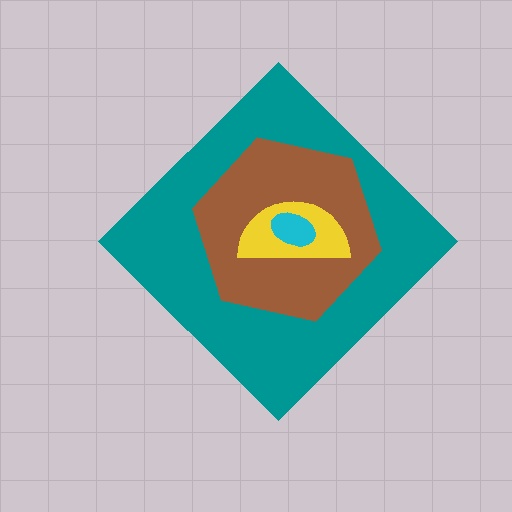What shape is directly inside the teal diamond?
The brown hexagon.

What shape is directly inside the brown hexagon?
The yellow semicircle.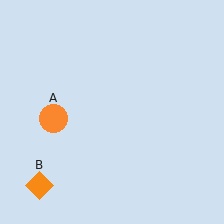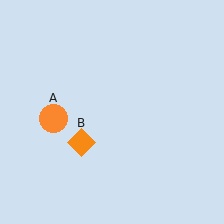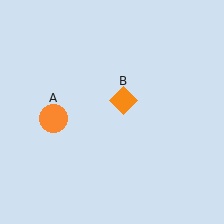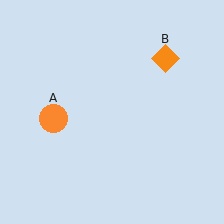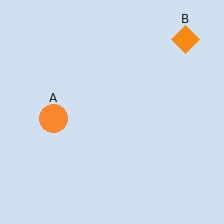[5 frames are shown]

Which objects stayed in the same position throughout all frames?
Orange circle (object A) remained stationary.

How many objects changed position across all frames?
1 object changed position: orange diamond (object B).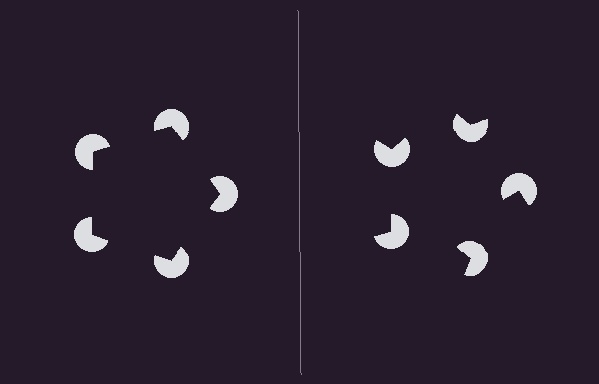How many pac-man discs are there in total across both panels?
10 — 5 on each side.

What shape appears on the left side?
An illusory pentagon.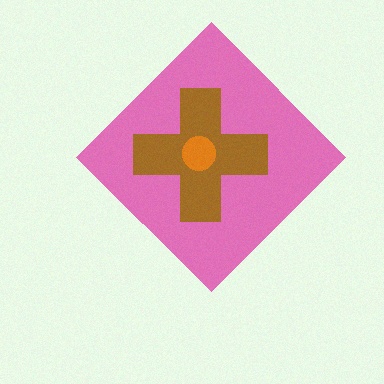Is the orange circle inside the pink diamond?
Yes.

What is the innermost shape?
The orange circle.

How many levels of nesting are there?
3.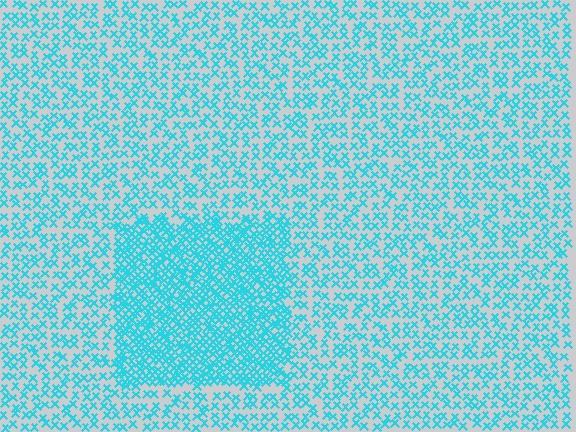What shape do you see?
I see a rectangle.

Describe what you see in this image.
The image contains small cyan elements arranged at two different densities. A rectangle-shaped region is visible where the elements are more densely packed than the surrounding area.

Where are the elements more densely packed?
The elements are more densely packed inside the rectangle boundary.